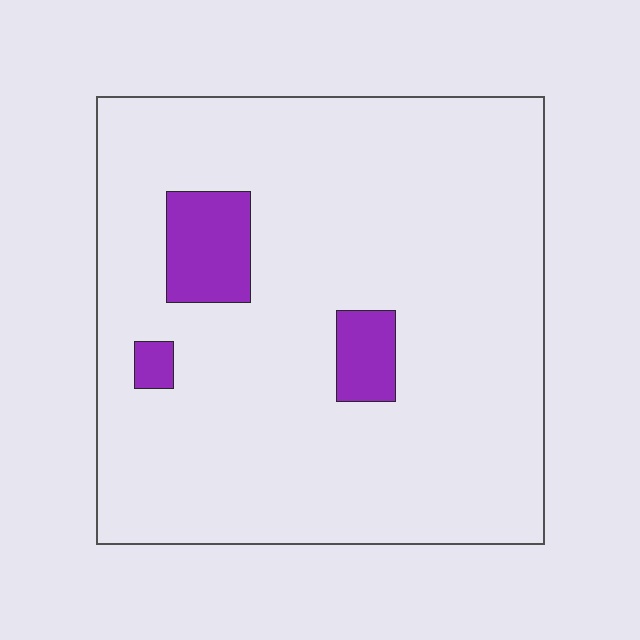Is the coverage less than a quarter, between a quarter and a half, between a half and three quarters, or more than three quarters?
Less than a quarter.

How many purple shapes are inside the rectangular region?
3.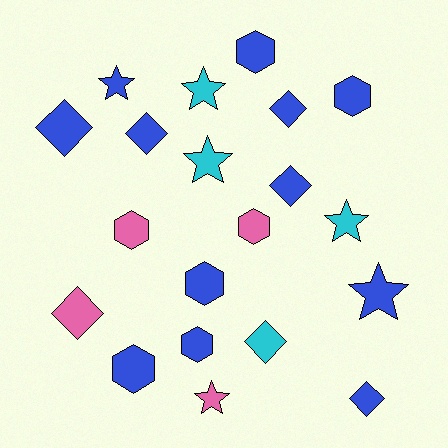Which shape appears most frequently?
Hexagon, with 7 objects.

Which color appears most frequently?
Blue, with 12 objects.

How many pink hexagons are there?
There are 2 pink hexagons.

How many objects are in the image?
There are 20 objects.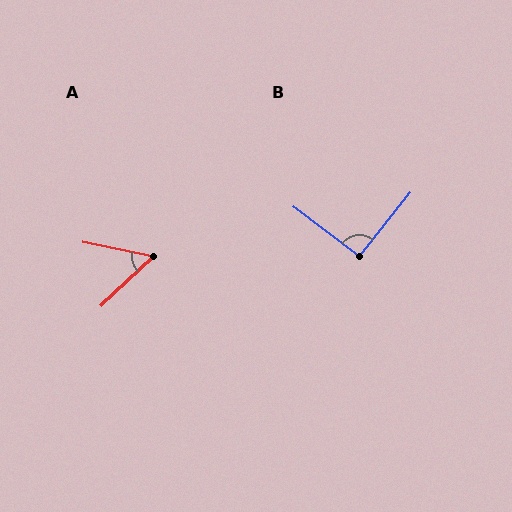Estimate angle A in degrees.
Approximately 55 degrees.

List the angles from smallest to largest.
A (55°), B (92°).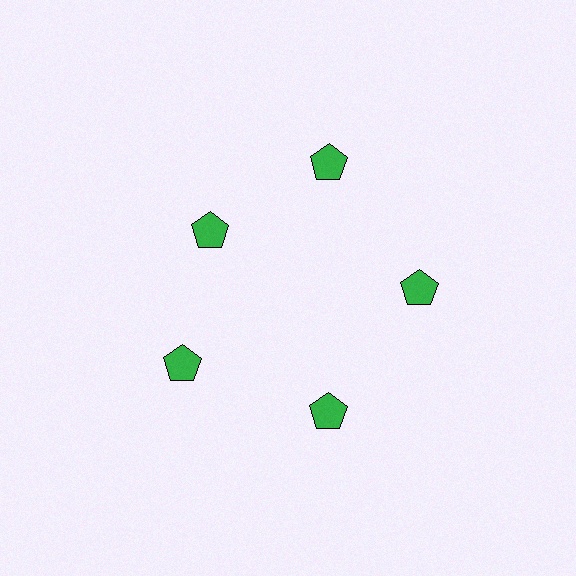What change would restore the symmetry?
The symmetry would be restored by moving it outward, back onto the ring so that all 5 pentagons sit at equal angles and equal distance from the center.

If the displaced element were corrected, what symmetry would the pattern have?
It would have 5-fold rotational symmetry — the pattern would map onto itself every 72 degrees.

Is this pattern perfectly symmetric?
No. The 5 green pentagons are arranged in a ring, but one element near the 10 o'clock position is pulled inward toward the center, breaking the 5-fold rotational symmetry.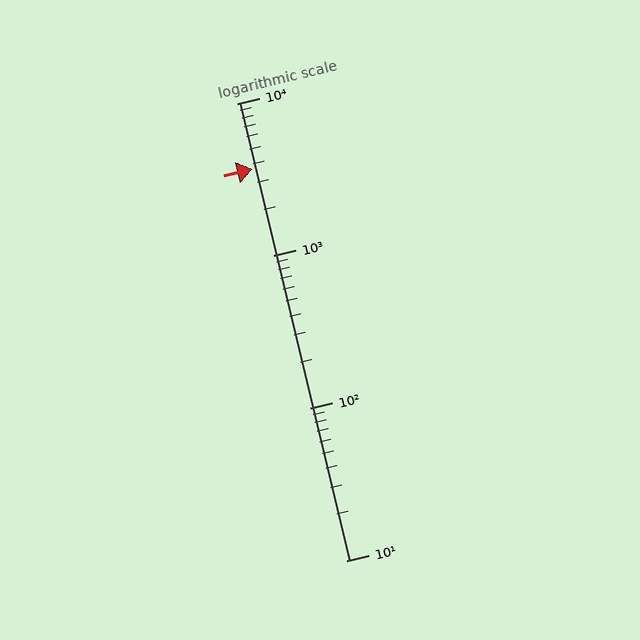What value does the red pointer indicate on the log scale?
The pointer indicates approximately 3700.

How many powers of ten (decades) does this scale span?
The scale spans 3 decades, from 10 to 10000.